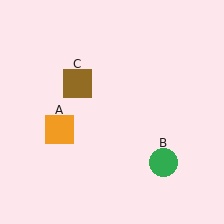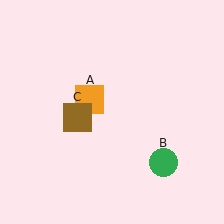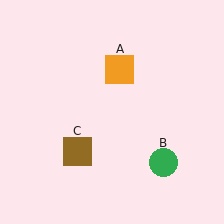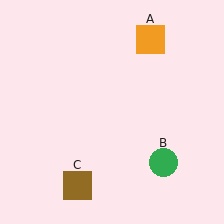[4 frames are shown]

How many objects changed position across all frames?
2 objects changed position: orange square (object A), brown square (object C).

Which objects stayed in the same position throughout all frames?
Green circle (object B) remained stationary.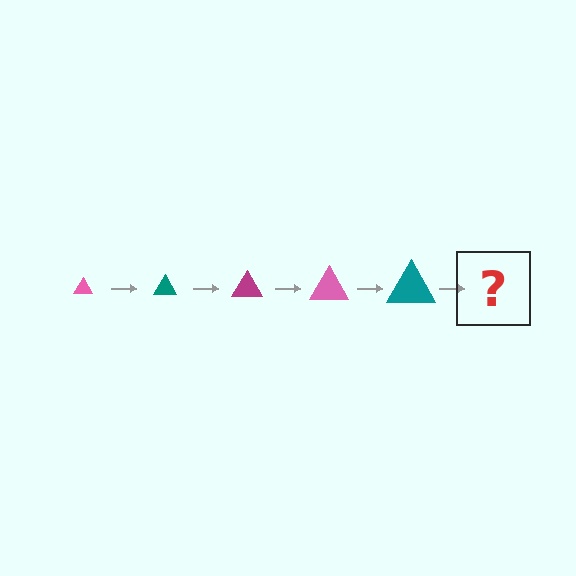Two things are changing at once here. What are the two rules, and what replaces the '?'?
The two rules are that the triangle grows larger each step and the color cycles through pink, teal, and magenta. The '?' should be a magenta triangle, larger than the previous one.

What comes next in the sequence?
The next element should be a magenta triangle, larger than the previous one.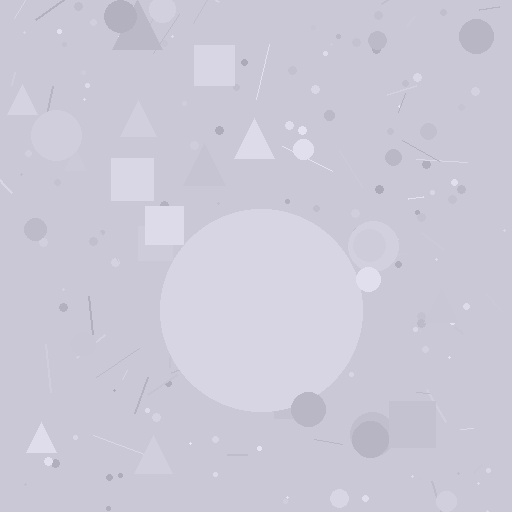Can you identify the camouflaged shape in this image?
The camouflaged shape is a circle.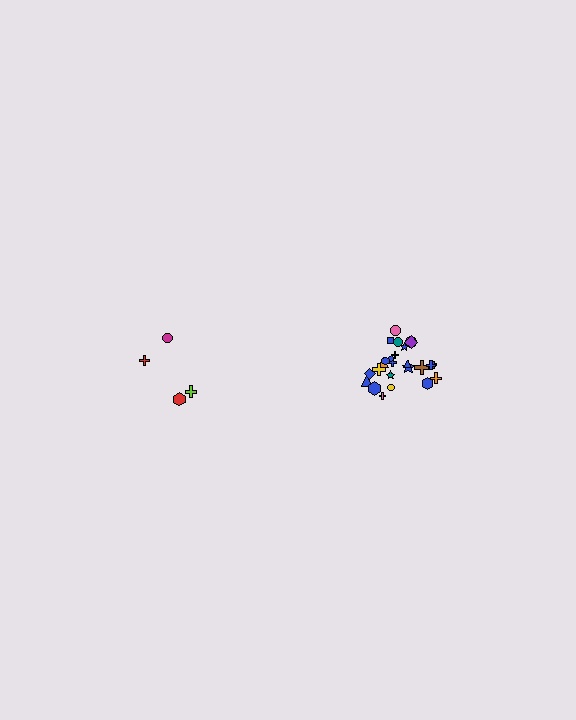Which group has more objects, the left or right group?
The right group.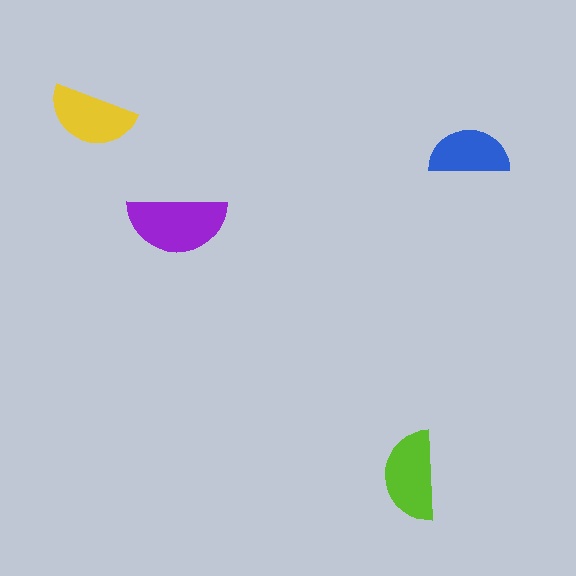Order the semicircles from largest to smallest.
the purple one, the lime one, the yellow one, the blue one.